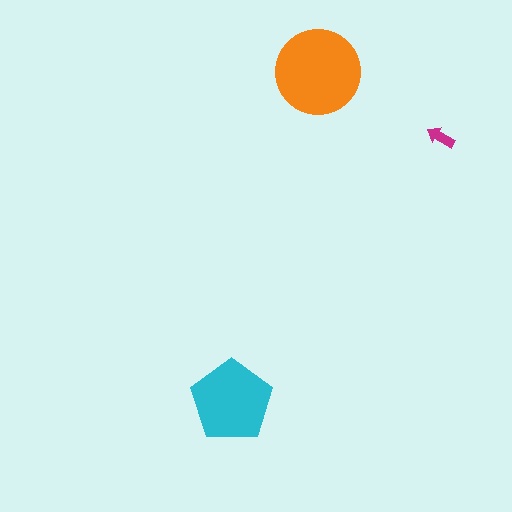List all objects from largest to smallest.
The orange circle, the cyan pentagon, the magenta arrow.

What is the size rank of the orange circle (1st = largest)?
1st.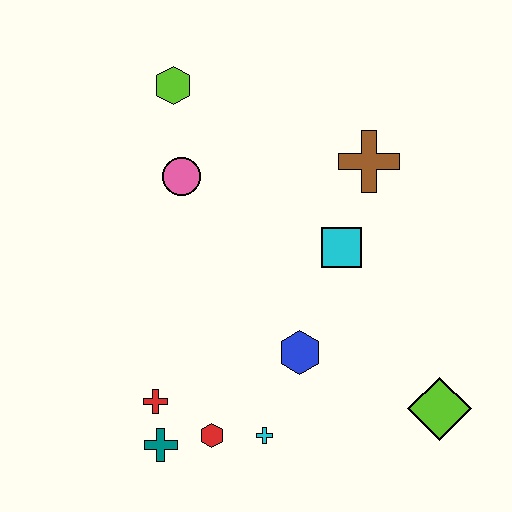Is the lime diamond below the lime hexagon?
Yes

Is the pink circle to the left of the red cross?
No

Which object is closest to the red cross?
The teal cross is closest to the red cross.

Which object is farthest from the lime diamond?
The lime hexagon is farthest from the lime diamond.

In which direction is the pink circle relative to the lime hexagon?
The pink circle is below the lime hexagon.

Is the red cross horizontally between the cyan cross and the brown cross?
No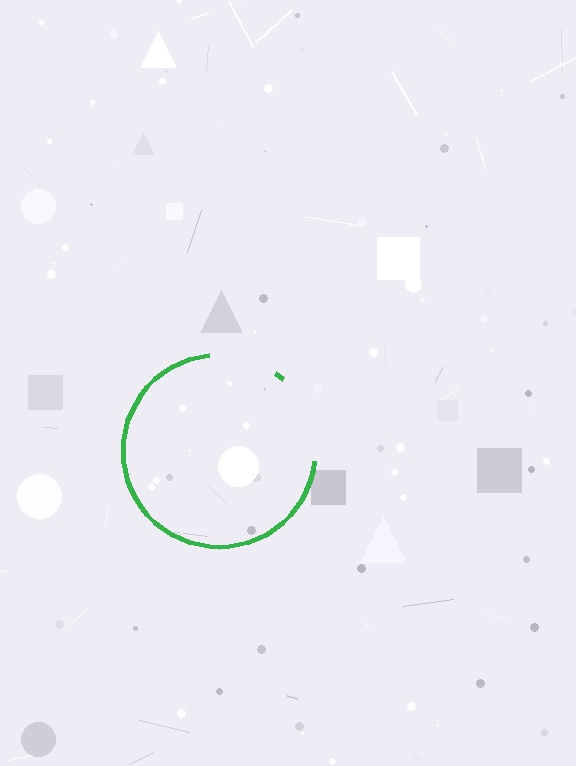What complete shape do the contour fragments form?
The contour fragments form a circle.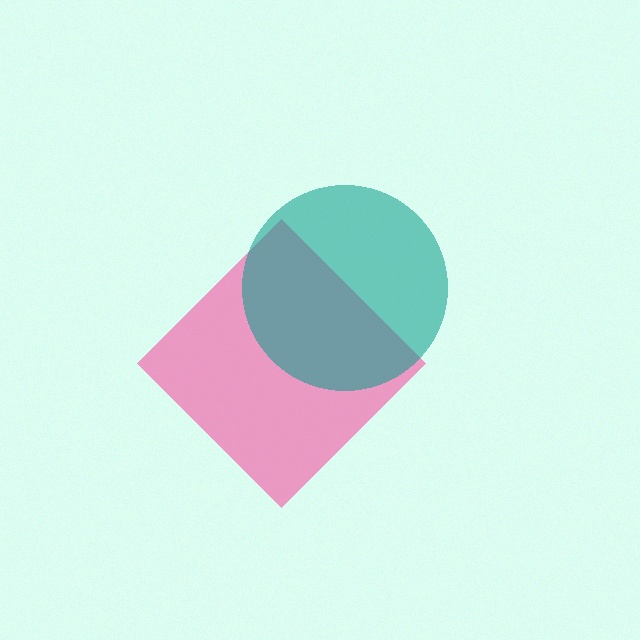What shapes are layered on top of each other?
The layered shapes are: a pink diamond, a teal circle.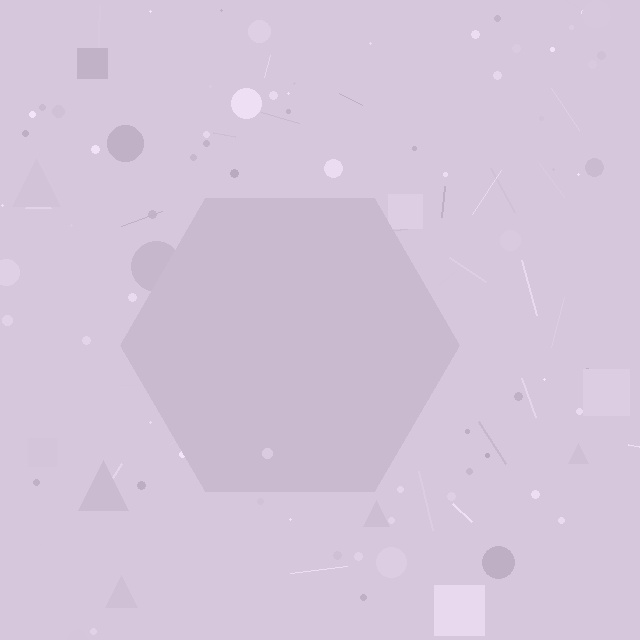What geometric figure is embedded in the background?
A hexagon is embedded in the background.